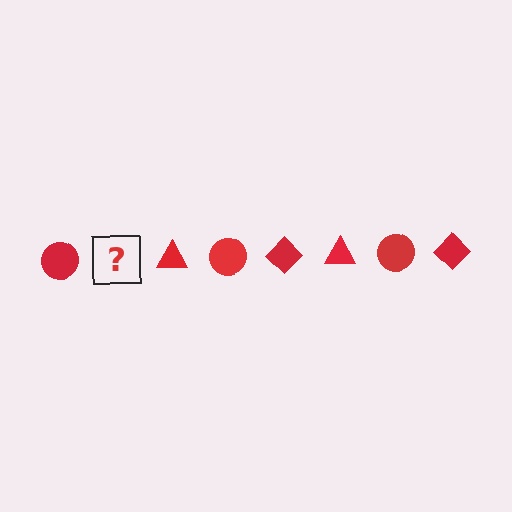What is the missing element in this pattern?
The missing element is a red diamond.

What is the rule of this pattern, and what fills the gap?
The rule is that the pattern cycles through circle, diamond, triangle shapes in red. The gap should be filled with a red diamond.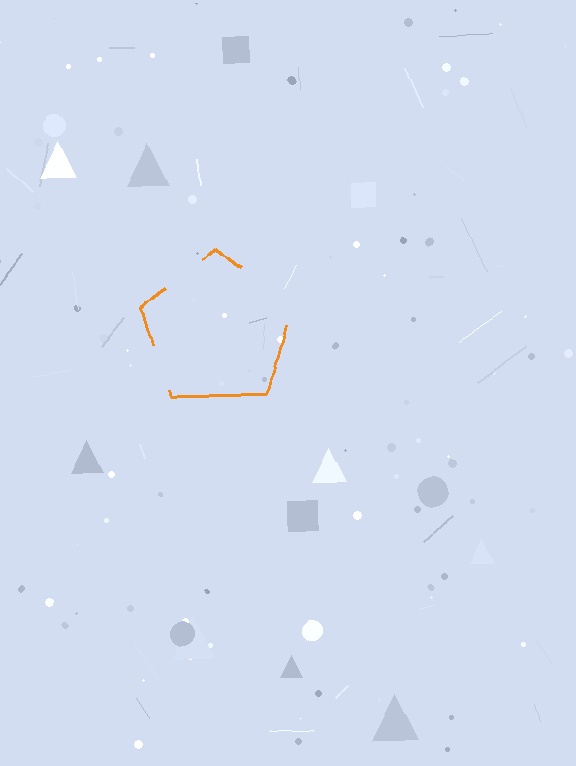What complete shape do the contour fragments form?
The contour fragments form a pentagon.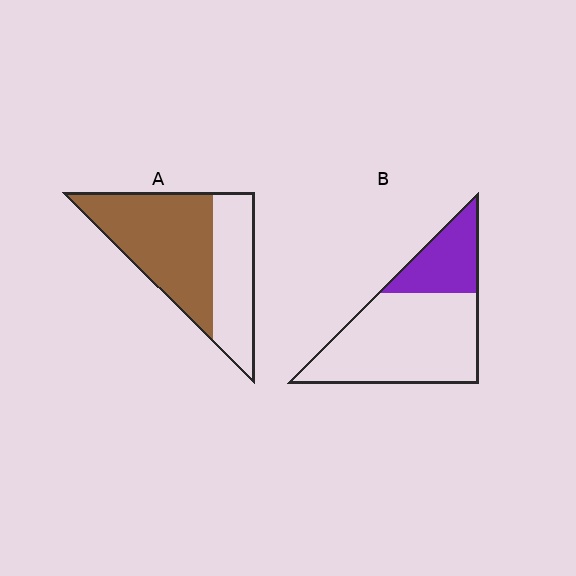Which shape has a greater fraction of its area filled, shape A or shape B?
Shape A.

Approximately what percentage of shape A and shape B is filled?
A is approximately 60% and B is approximately 30%.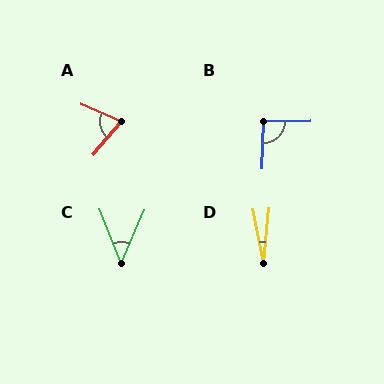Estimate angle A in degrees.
Approximately 73 degrees.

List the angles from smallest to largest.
D (16°), C (45°), A (73°), B (93°).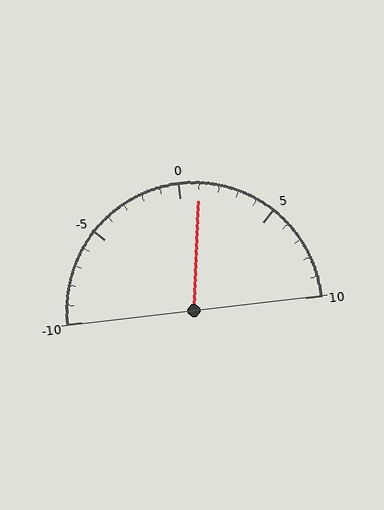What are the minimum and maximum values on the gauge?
The gauge ranges from -10 to 10.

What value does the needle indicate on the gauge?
The needle indicates approximately 1.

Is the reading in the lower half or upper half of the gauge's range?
The reading is in the upper half of the range (-10 to 10).